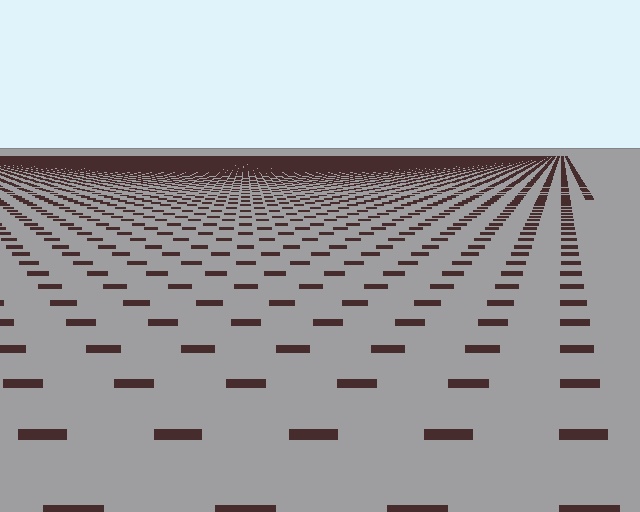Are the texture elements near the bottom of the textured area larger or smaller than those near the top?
Larger. Near the bottom, elements are closer to the viewer and appear at a bigger on-screen size.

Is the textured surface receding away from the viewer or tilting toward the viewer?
The surface is receding away from the viewer. Texture elements get smaller and denser toward the top.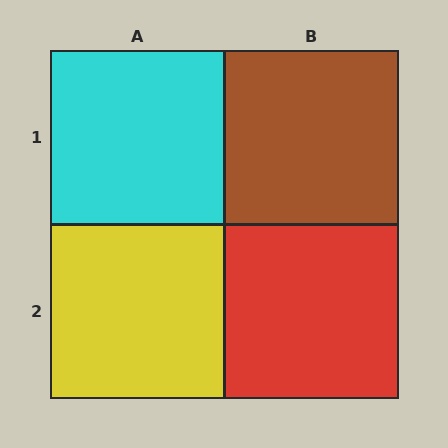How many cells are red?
1 cell is red.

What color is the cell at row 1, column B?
Brown.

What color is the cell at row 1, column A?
Cyan.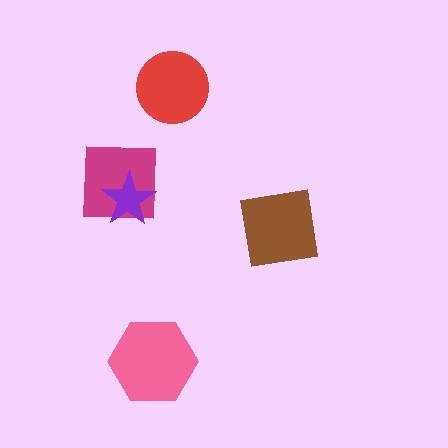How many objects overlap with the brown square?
0 objects overlap with the brown square.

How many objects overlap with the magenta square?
1 object overlaps with the magenta square.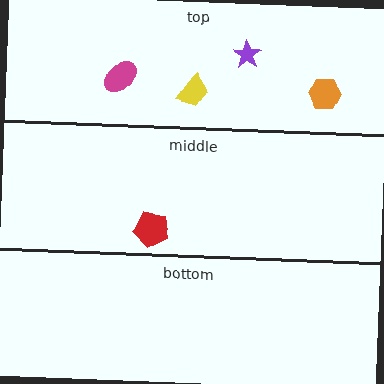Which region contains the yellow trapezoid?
The top region.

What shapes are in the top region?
The orange hexagon, the purple star, the yellow trapezoid, the magenta ellipse.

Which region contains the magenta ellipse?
The top region.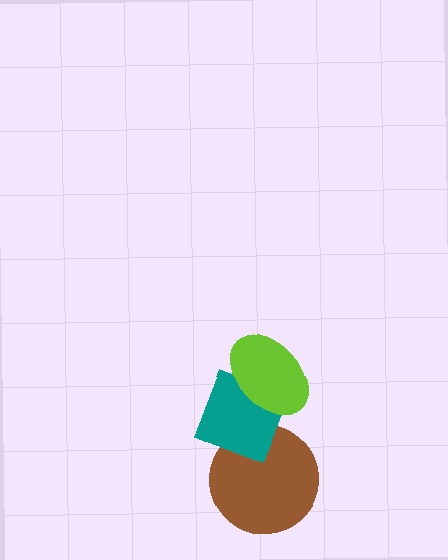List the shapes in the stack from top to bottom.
From top to bottom: the lime ellipse, the teal diamond, the brown circle.